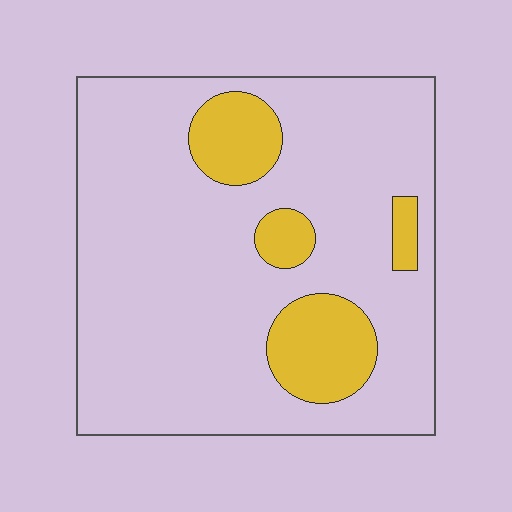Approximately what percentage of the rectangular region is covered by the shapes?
Approximately 15%.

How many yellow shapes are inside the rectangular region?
4.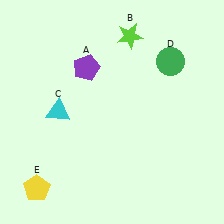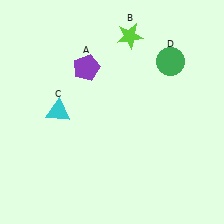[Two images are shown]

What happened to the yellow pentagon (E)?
The yellow pentagon (E) was removed in Image 2. It was in the bottom-left area of Image 1.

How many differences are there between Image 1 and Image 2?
There is 1 difference between the two images.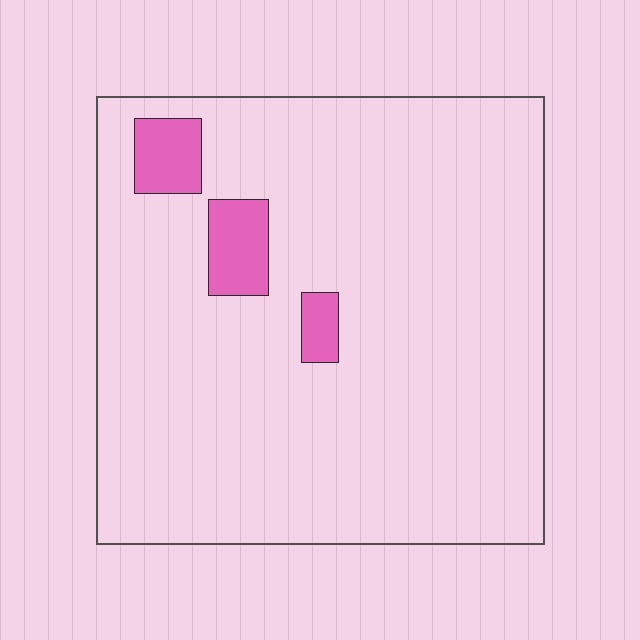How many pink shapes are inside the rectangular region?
3.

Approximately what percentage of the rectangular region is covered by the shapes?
Approximately 5%.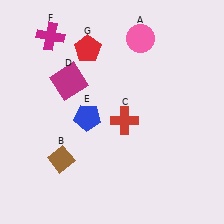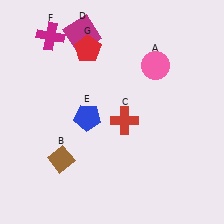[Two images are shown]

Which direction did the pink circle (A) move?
The pink circle (A) moved down.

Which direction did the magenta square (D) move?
The magenta square (D) moved up.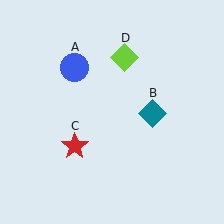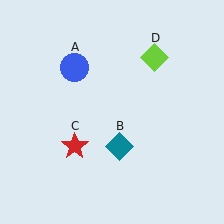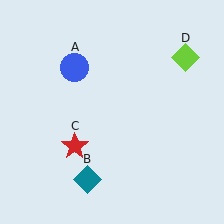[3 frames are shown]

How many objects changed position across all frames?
2 objects changed position: teal diamond (object B), lime diamond (object D).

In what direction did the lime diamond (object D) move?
The lime diamond (object D) moved right.